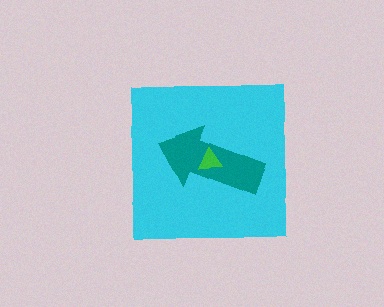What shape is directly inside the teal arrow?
The green triangle.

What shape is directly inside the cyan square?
The teal arrow.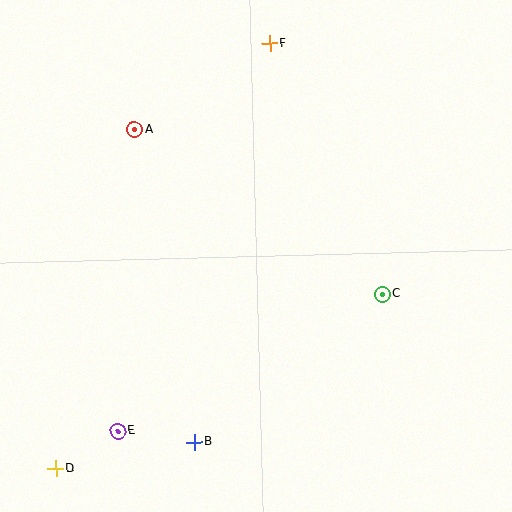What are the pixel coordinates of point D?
Point D is at (56, 468).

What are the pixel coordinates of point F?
Point F is at (270, 43).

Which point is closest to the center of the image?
Point C at (382, 294) is closest to the center.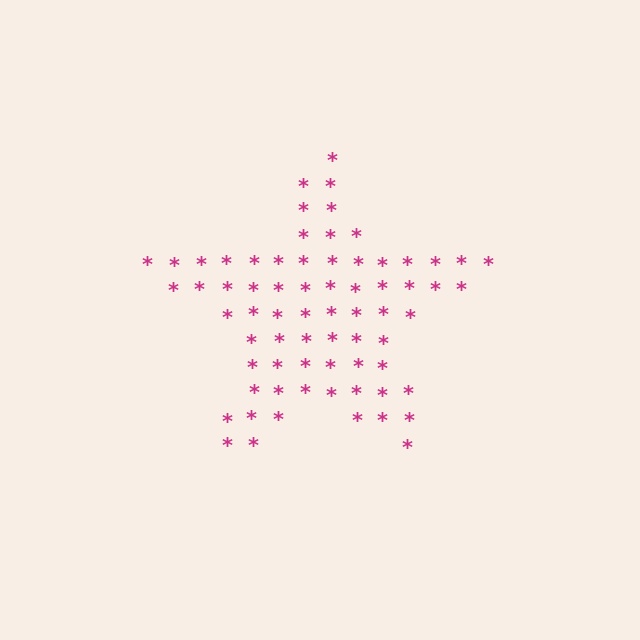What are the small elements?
The small elements are asterisks.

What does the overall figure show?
The overall figure shows a star.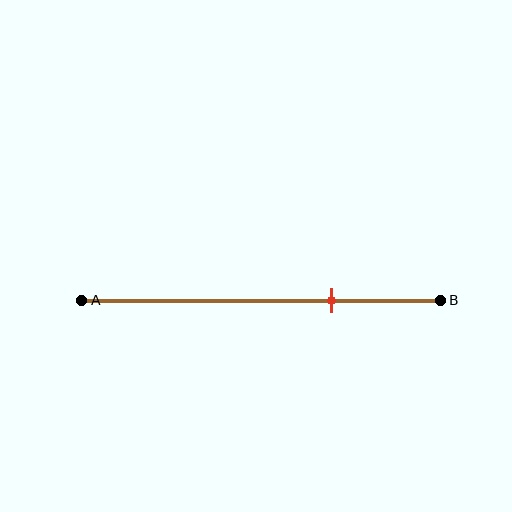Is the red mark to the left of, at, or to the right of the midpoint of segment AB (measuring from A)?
The red mark is to the right of the midpoint of segment AB.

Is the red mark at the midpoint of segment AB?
No, the mark is at about 70% from A, not at the 50% midpoint.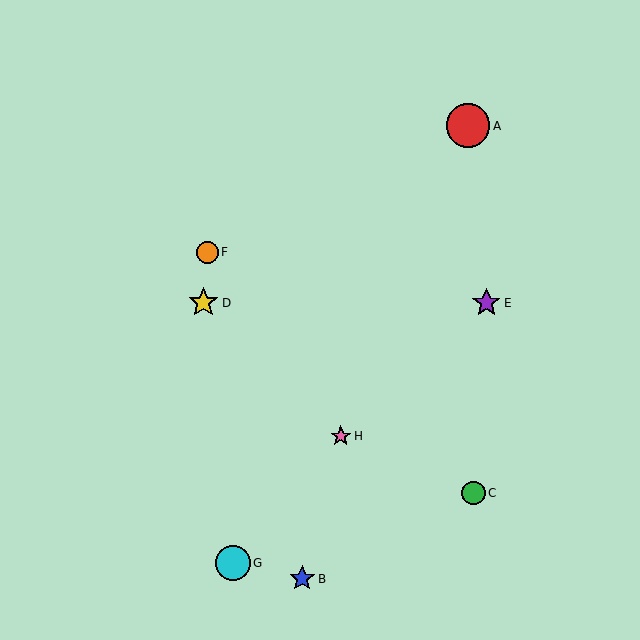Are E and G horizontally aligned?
No, E is at y≈303 and G is at y≈563.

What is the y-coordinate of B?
Object B is at y≈579.